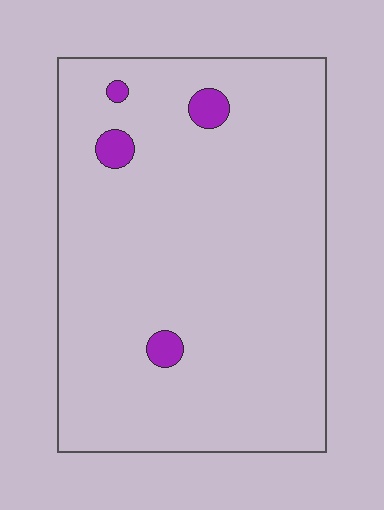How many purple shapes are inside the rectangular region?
4.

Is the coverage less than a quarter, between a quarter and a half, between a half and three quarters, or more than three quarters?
Less than a quarter.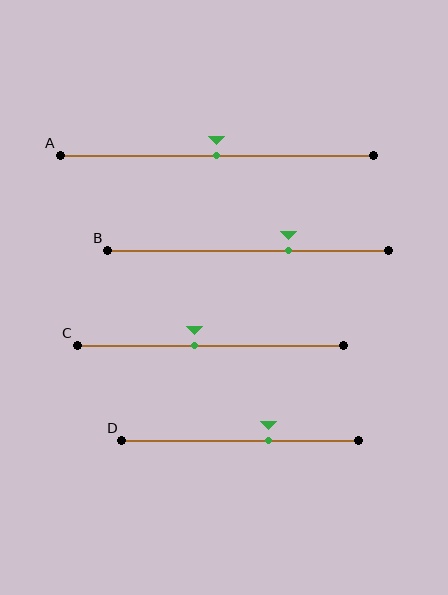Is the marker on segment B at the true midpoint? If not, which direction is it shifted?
No, the marker on segment B is shifted to the right by about 14% of the segment length.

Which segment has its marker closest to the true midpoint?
Segment A has its marker closest to the true midpoint.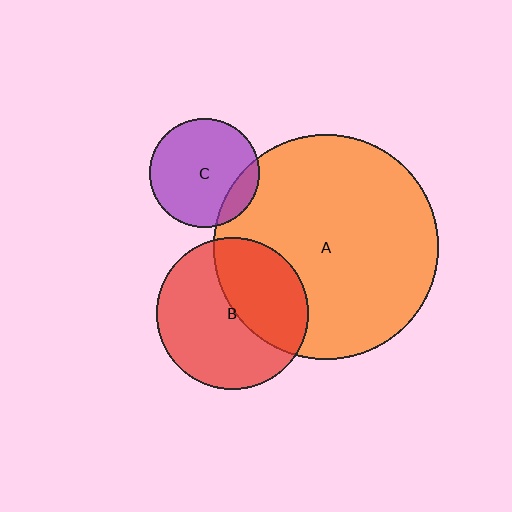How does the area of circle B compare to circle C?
Approximately 1.9 times.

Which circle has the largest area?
Circle A (orange).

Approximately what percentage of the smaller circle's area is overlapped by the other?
Approximately 40%.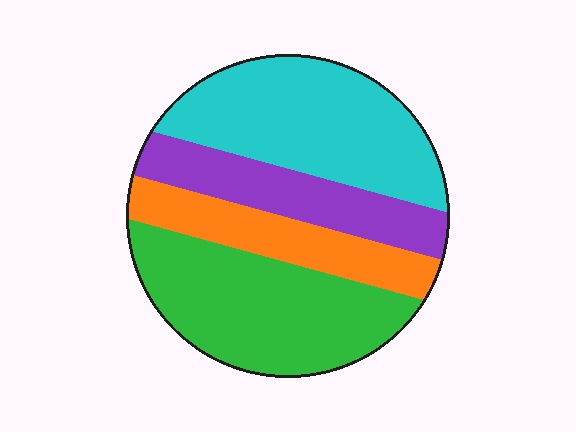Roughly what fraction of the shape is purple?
Purple covers 18% of the shape.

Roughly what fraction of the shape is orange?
Orange takes up about one sixth (1/6) of the shape.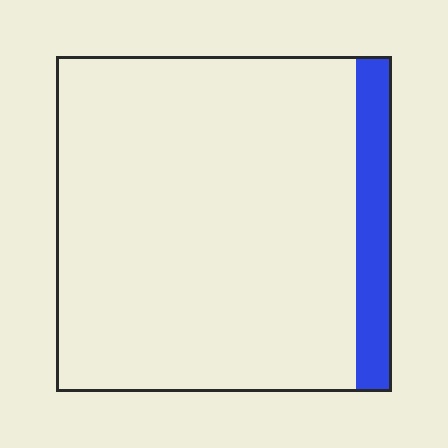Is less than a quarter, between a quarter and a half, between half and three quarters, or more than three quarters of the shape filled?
Less than a quarter.